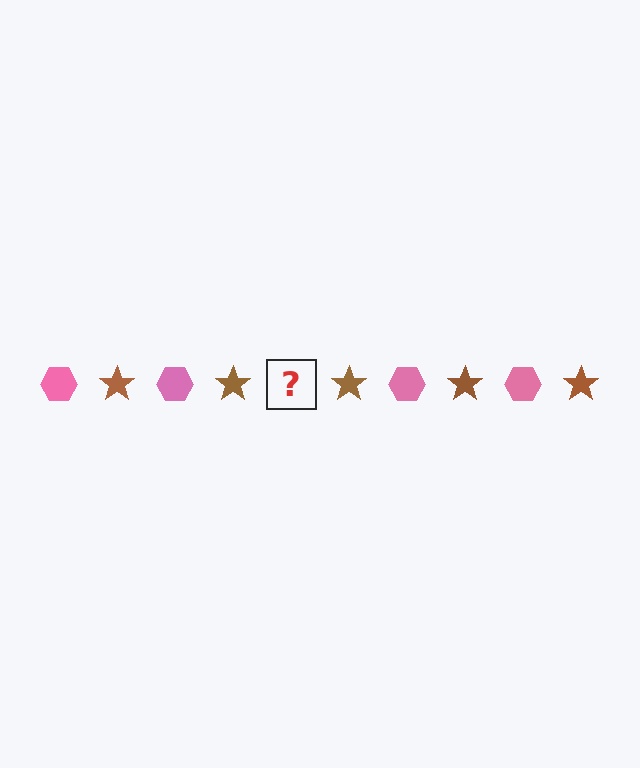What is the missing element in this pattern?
The missing element is a pink hexagon.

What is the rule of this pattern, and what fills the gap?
The rule is that the pattern alternates between pink hexagon and brown star. The gap should be filled with a pink hexagon.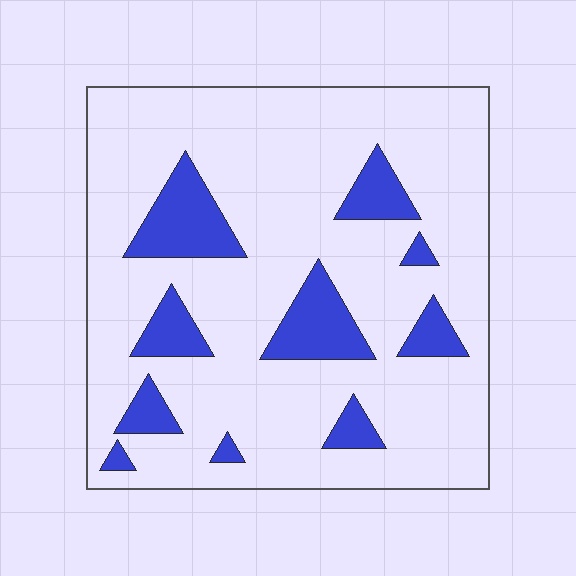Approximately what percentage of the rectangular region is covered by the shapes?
Approximately 15%.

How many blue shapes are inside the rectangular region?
10.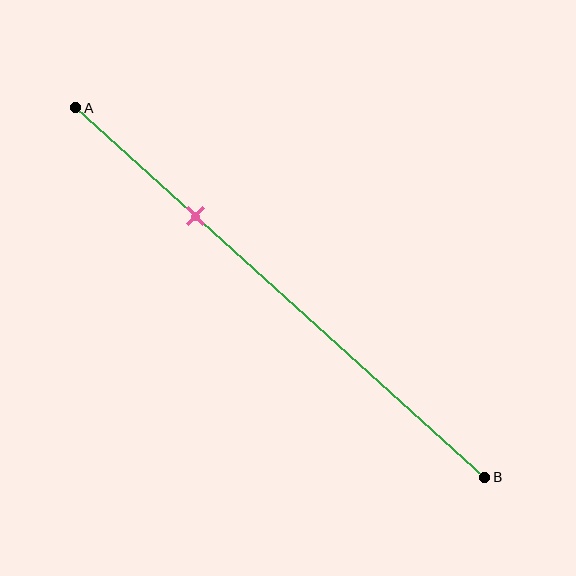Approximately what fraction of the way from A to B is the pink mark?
The pink mark is approximately 30% of the way from A to B.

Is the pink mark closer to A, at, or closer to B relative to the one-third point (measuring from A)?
The pink mark is closer to point A than the one-third point of segment AB.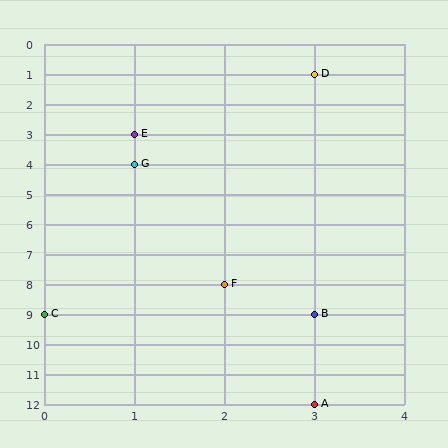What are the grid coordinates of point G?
Point G is at grid coordinates (1, 4).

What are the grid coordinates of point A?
Point A is at grid coordinates (3, 12).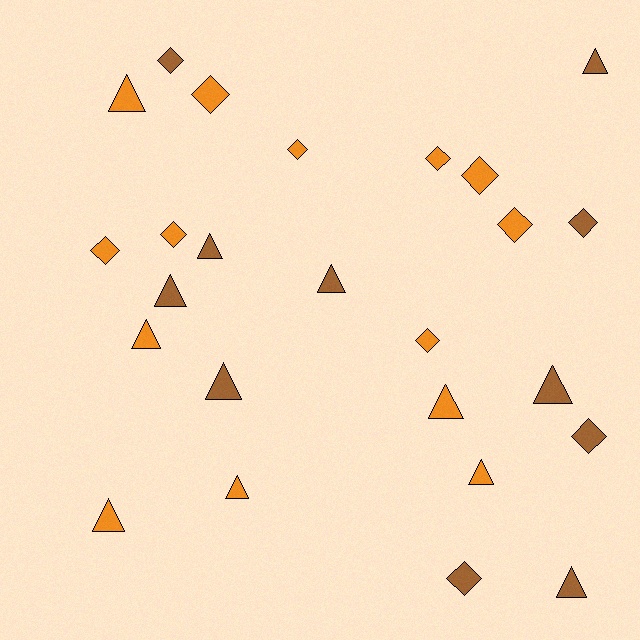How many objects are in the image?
There are 25 objects.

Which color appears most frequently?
Orange, with 14 objects.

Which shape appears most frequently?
Triangle, with 13 objects.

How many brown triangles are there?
There are 7 brown triangles.